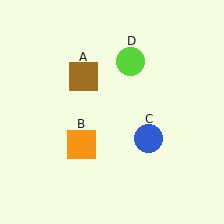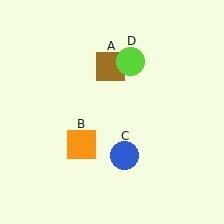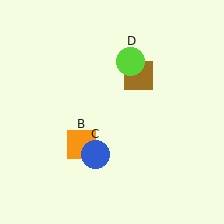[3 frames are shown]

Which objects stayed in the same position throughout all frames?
Orange square (object B) and lime circle (object D) remained stationary.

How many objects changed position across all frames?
2 objects changed position: brown square (object A), blue circle (object C).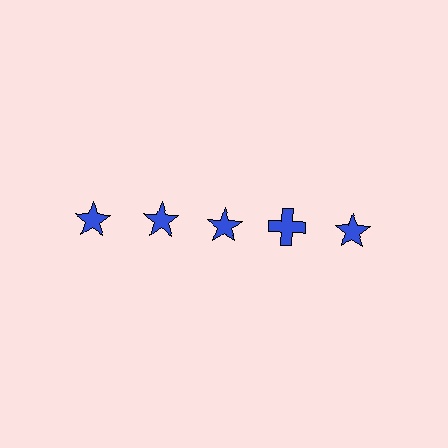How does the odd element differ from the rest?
It has a different shape: cross instead of star.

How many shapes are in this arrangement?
There are 5 shapes arranged in a grid pattern.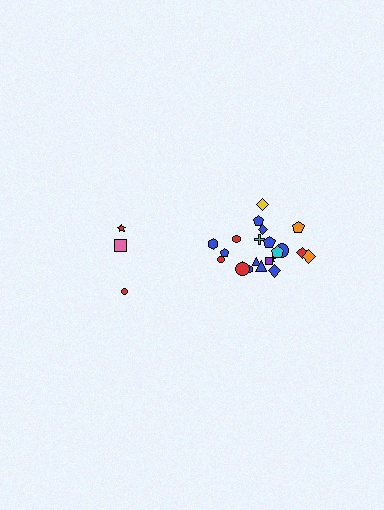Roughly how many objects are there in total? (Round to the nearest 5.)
Roughly 25 objects in total.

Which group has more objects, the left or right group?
The right group.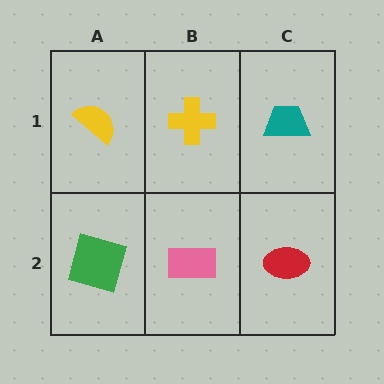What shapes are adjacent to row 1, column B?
A pink rectangle (row 2, column B), a yellow semicircle (row 1, column A), a teal trapezoid (row 1, column C).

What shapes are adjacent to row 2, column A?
A yellow semicircle (row 1, column A), a pink rectangle (row 2, column B).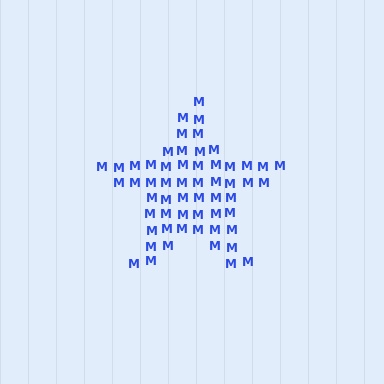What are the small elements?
The small elements are letter M's.